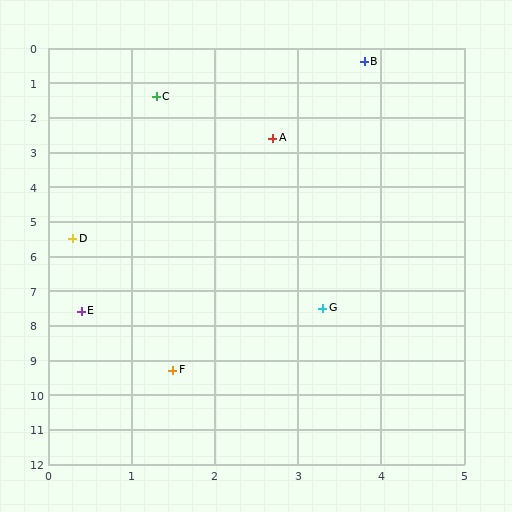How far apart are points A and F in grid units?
Points A and F are about 6.8 grid units apart.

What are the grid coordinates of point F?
Point F is at approximately (1.5, 9.3).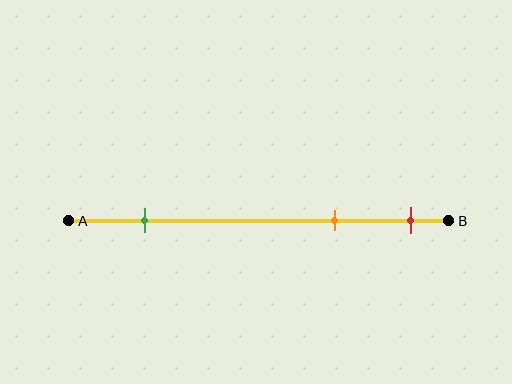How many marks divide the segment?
There are 3 marks dividing the segment.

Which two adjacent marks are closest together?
The orange and red marks are the closest adjacent pair.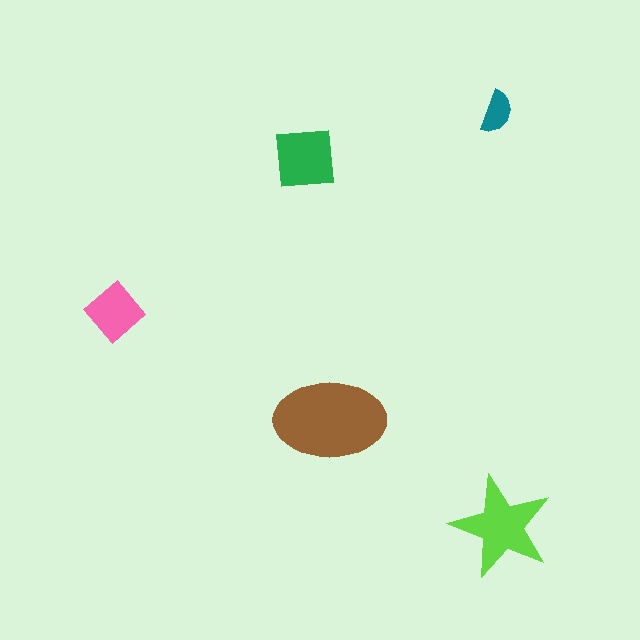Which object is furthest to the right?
The lime star is rightmost.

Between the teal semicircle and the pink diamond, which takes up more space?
The pink diamond.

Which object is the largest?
The brown ellipse.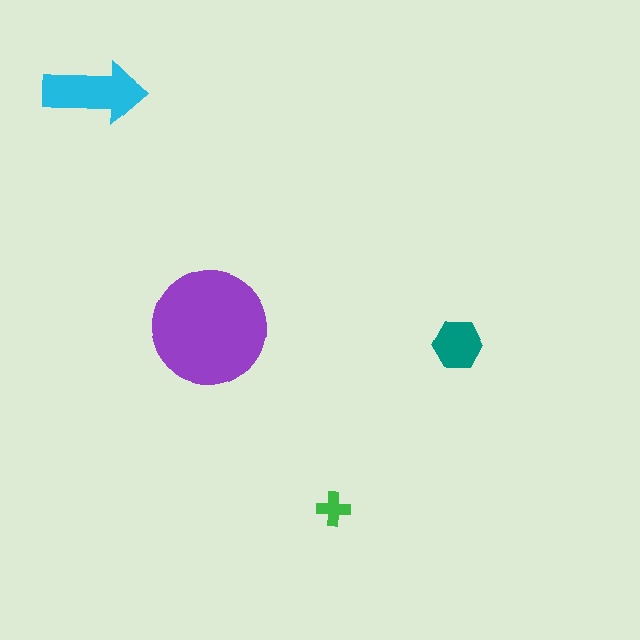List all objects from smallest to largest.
The green cross, the teal hexagon, the cyan arrow, the purple circle.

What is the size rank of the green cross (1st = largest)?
4th.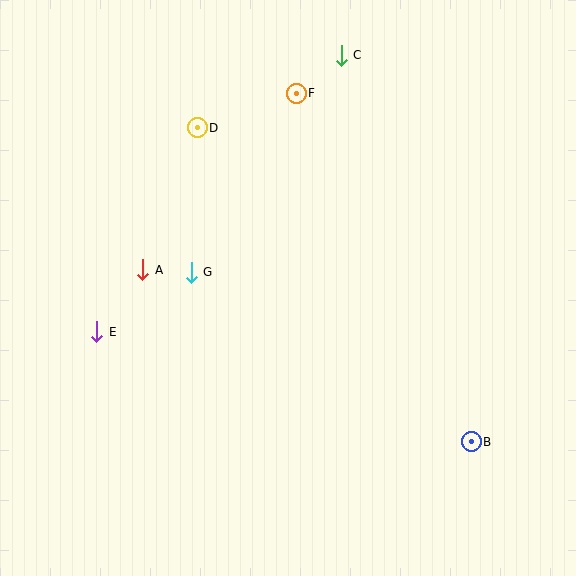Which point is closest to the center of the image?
Point G at (191, 272) is closest to the center.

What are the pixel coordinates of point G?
Point G is at (191, 272).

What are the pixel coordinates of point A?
Point A is at (143, 270).